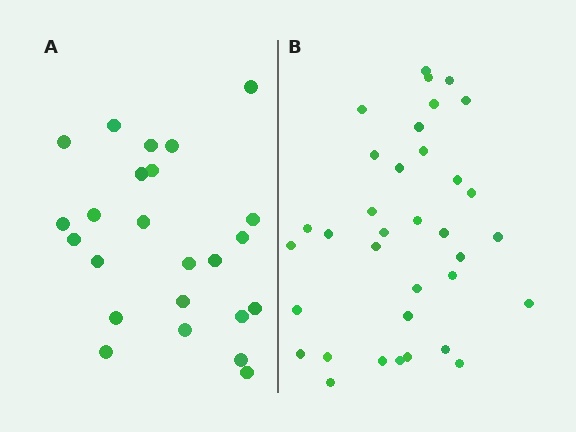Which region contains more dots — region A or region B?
Region B (the right region) has more dots.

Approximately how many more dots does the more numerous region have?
Region B has roughly 12 or so more dots than region A.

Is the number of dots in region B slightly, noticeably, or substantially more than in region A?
Region B has substantially more. The ratio is roughly 1.5 to 1.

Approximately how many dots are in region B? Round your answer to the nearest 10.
About 40 dots. (The exact count is 35, which rounds to 40.)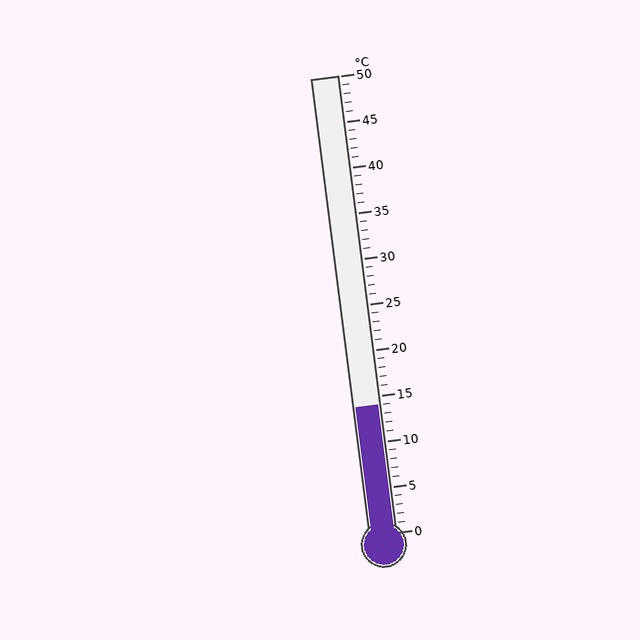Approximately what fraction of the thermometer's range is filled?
The thermometer is filled to approximately 30% of its range.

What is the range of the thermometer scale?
The thermometer scale ranges from 0°C to 50°C.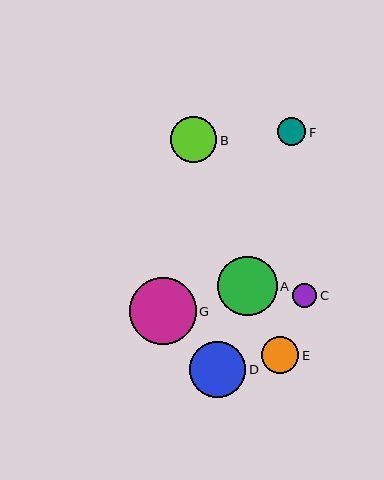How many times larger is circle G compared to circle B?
Circle G is approximately 1.4 times the size of circle B.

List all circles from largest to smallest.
From largest to smallest: G, A, D, B, E, F, C.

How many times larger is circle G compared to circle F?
Circle G is approximately 2.4 times the size of circle F.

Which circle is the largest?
Circle G is the largest with a size of approximately 67 pixels.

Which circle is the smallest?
Circle C is the smallest with a size of approximately 24 pixels.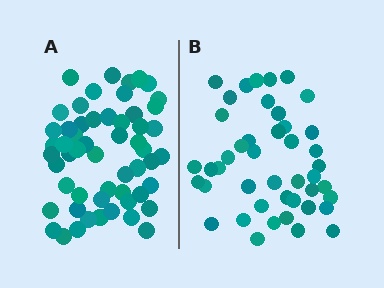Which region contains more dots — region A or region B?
Region A (the left region) has more dots.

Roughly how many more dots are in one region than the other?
Region A has roughly 12 or so more dots than region B.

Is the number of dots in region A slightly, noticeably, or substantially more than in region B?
Region A has noticeably more, but not dramatically so. The ratio is roughly 1.2 to 1.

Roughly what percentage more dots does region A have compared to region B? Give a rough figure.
About 25% more.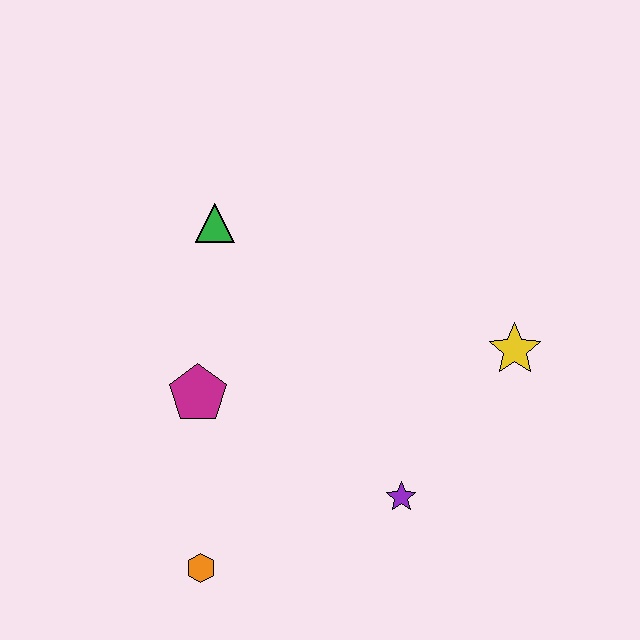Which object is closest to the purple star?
The yellow star is closest to the purple star.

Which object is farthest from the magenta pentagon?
The yellow star is farthest from the magenta pentagon.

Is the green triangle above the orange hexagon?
Yes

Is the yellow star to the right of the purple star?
Yes